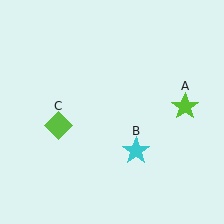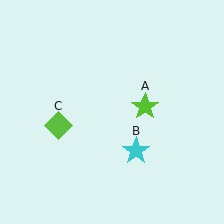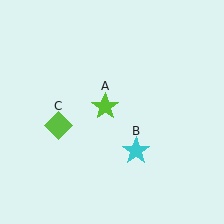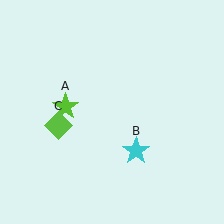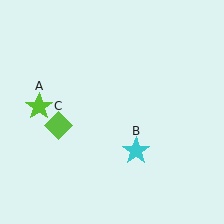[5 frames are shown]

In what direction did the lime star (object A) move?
The lime star (object A) moved left.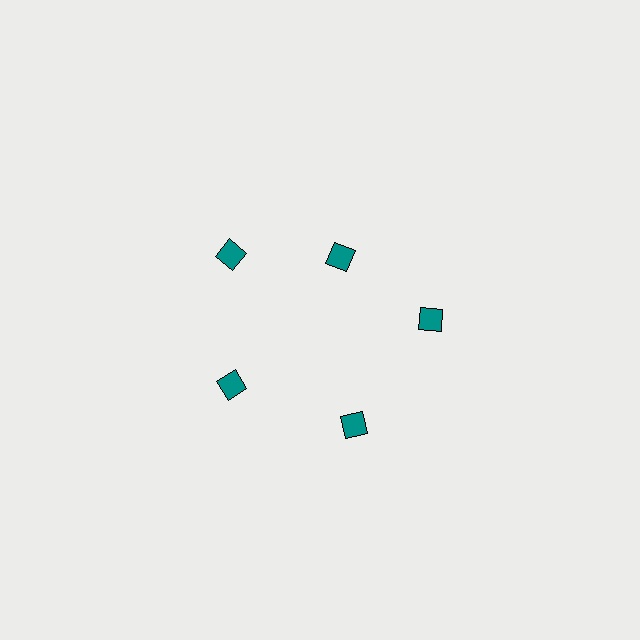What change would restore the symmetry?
The symmetry would be restored by moving it outward, back onto the ring so that all 5 diamonds sit at equal angles and equal distance from the center.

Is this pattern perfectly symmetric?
No. The 5 teal diamonds are arranged in a ring, but one element near the 1 o'clock position is pulled inward toward the center, breaking the 5-fold rotational symmetry.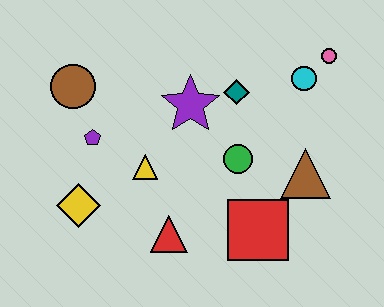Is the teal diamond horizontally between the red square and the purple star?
Yes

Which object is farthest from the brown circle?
The pink circle is farthest from the brown circle.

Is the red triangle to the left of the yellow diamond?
No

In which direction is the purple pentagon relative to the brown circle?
The purple pentagon is below the brown circle.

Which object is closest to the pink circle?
The cyan circle is closest to the pink circle.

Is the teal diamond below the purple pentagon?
No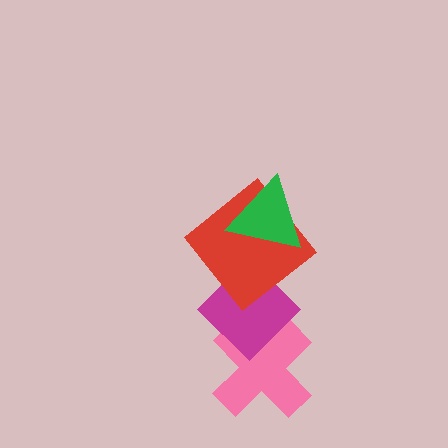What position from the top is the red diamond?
The red diamond is 2nd from the top.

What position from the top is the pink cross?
The pink cross is 4th from the top.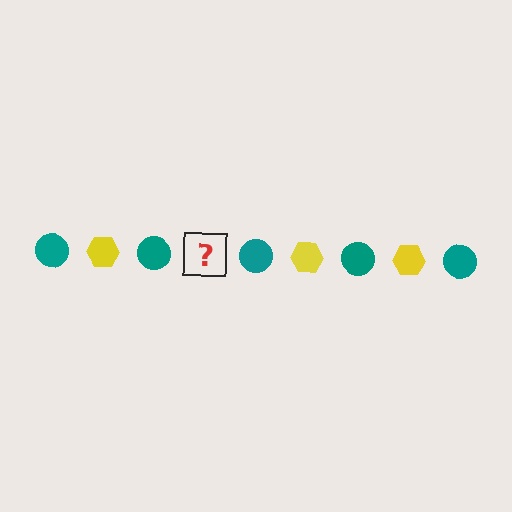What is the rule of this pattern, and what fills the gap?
The rule is that the pattern alternates between teal circle and yellow hexagon. The gap should be filled with a yellow hexagon.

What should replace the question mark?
The question mark should be replaced with a yellow hexagon.